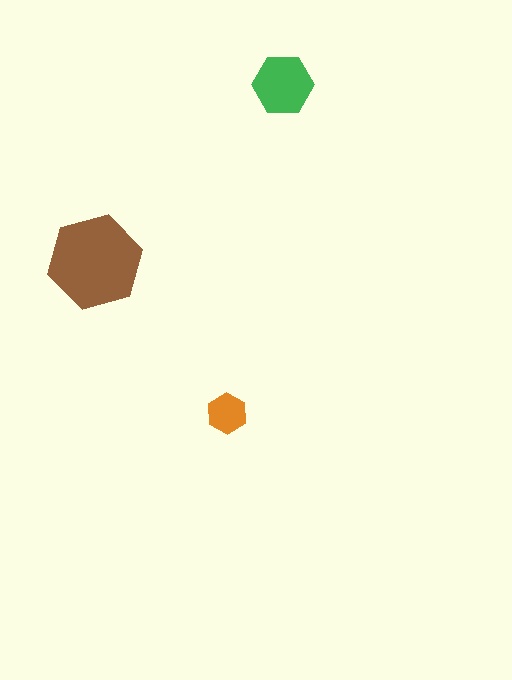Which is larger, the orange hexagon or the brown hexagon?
The brown one.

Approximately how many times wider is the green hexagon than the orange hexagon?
About 1.5 times wider.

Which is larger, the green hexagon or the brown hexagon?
The brown one.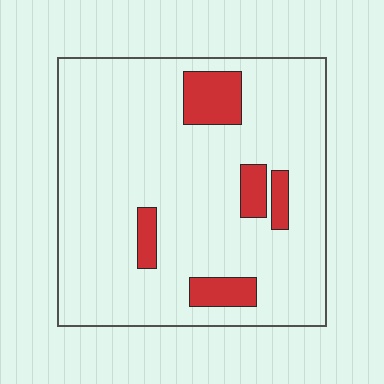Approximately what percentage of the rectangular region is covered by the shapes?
Approximately 10%.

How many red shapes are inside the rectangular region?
5.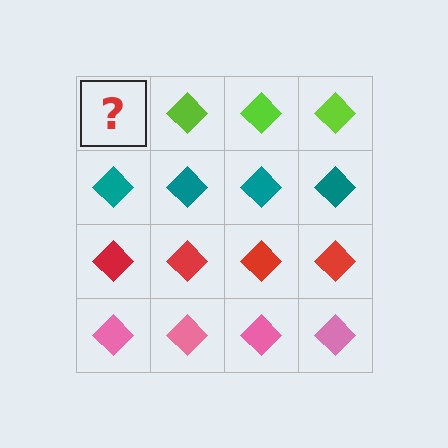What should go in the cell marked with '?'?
The missing cell should contain a lime diamond.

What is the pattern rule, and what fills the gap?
The rule is that each row has a consistent color. The gap should be filled with a lime diamond.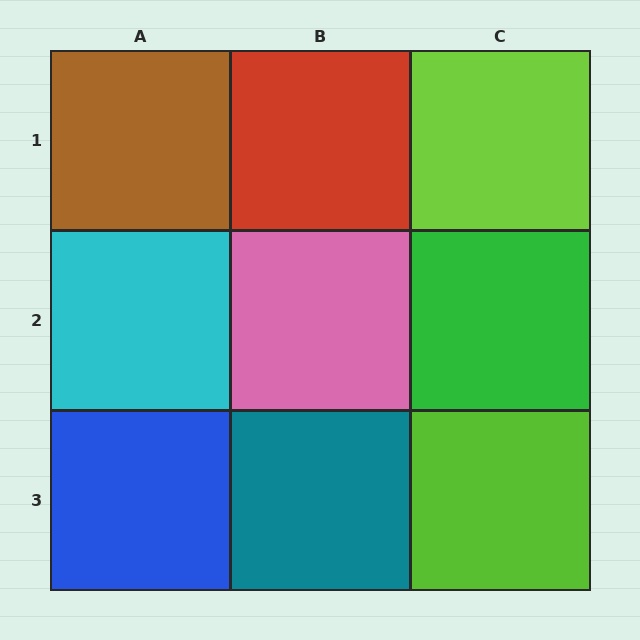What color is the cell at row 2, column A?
Cyan.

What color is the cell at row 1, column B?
Red.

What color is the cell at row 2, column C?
Green.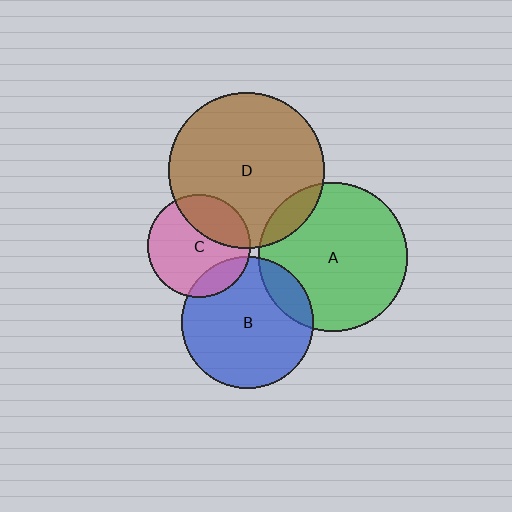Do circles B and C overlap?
Yes.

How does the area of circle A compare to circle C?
Approximately 2.1 times.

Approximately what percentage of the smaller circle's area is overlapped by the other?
Approximately 15%.